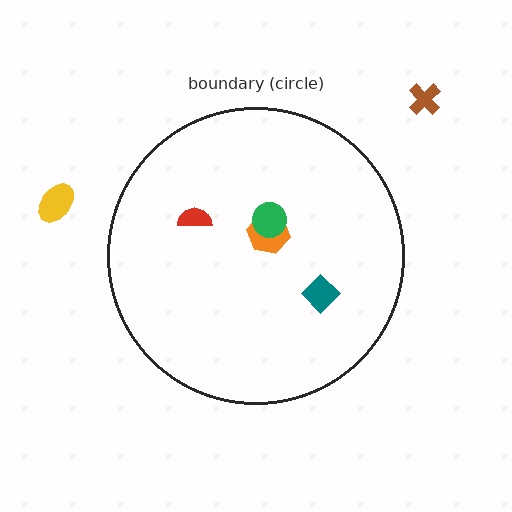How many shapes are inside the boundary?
4 inside, 2 outside.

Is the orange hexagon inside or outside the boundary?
Inside.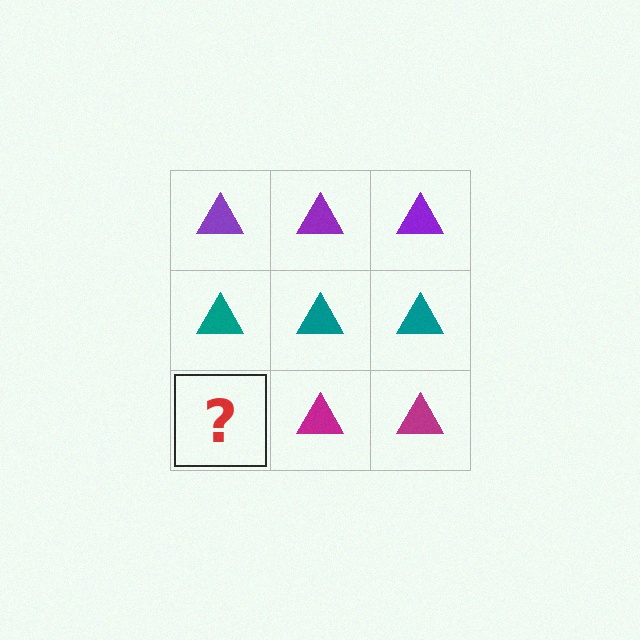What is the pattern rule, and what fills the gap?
The rule is that each row has a consistent color. The gap should be filled with a magenta triangle.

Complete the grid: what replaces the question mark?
The question mark should be replaced with a magenta triangle.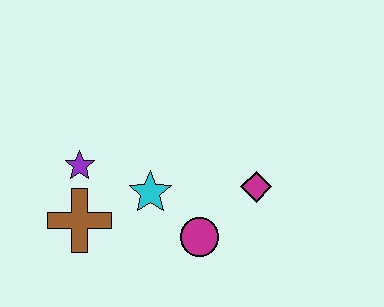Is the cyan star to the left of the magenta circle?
Yes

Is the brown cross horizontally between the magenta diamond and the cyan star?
No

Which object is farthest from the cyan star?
The magenta diamond is farthest from the cyan star.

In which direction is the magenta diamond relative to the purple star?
The magenta diamond is to the right of the purple star.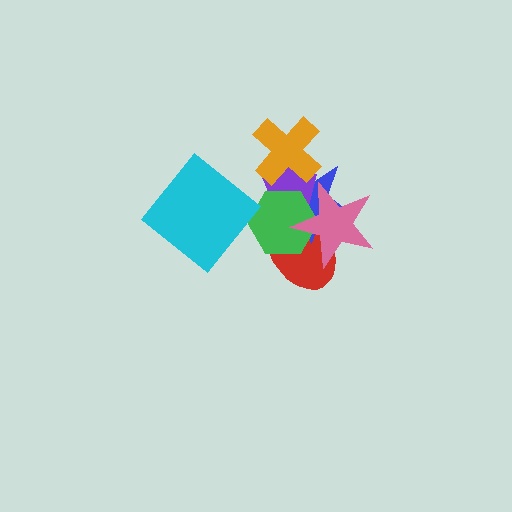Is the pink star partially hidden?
No, no other shape covers it.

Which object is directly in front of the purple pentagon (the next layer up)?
The green hexagon is directly in front of the purple pentagon.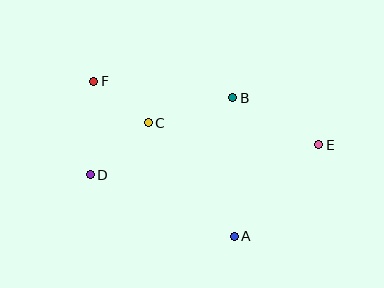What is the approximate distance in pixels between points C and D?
The distance between C and D is approximately 78 pixels.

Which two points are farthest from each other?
Points E and F are farthest from each other.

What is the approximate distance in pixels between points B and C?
The distance between B and C is approximately 88 pixels.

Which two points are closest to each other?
Points C and F are closest to each other.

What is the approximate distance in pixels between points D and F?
The distance between D and F is approximately 94 pixels.